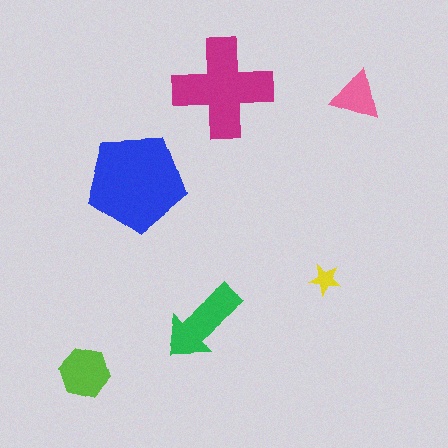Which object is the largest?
The blue pentagon.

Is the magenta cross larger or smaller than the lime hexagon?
Larger.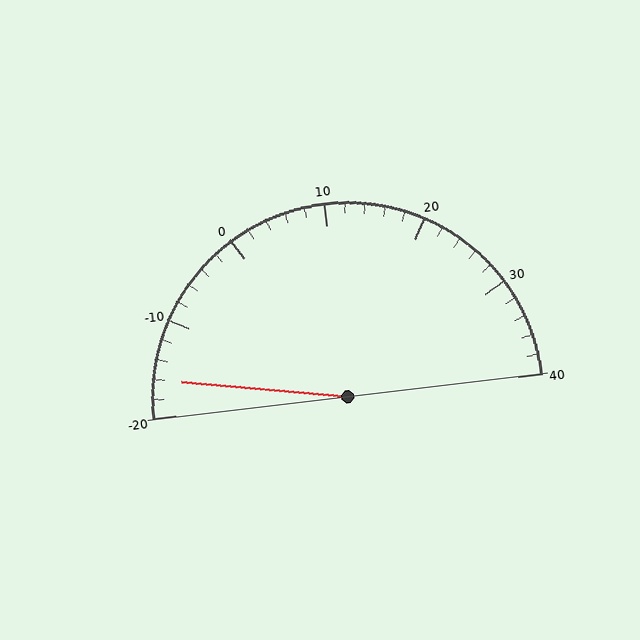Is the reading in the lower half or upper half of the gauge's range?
The reading is in the lower half of the range (-20 to 40).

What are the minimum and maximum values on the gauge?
The gauge ranges from -20 to 40.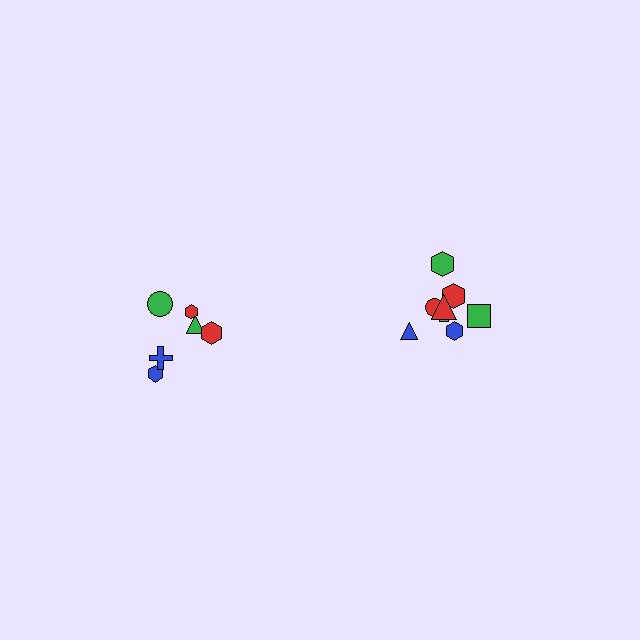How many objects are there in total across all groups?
There are 14 objects.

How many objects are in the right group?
There are 8 objects.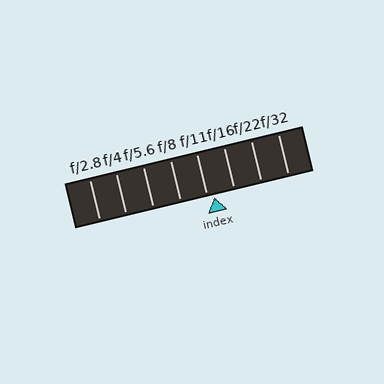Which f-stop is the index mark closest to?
The index mark is closest to f/11.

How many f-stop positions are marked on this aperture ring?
There are 8 f-stop positions marked.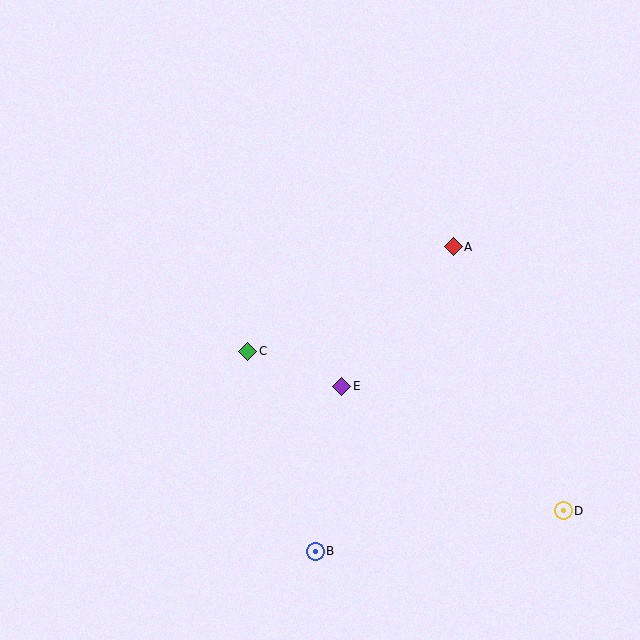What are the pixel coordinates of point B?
Point B is at (315, 551).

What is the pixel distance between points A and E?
The distance between A and E is 179 pixels.